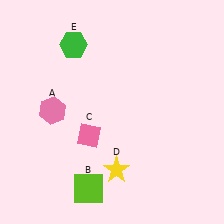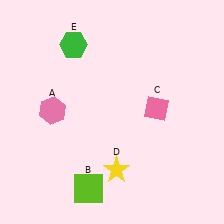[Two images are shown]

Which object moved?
The pink diamond (C) moved right.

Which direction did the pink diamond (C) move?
The pink diamond (C) moved right.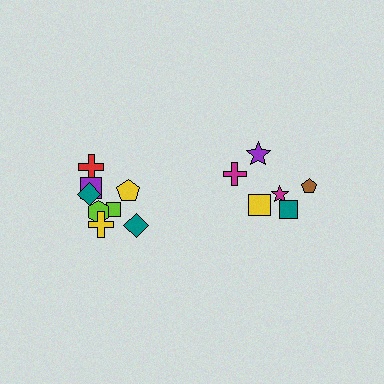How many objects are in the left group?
There are 8 objects.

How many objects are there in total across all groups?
There are 14 objects.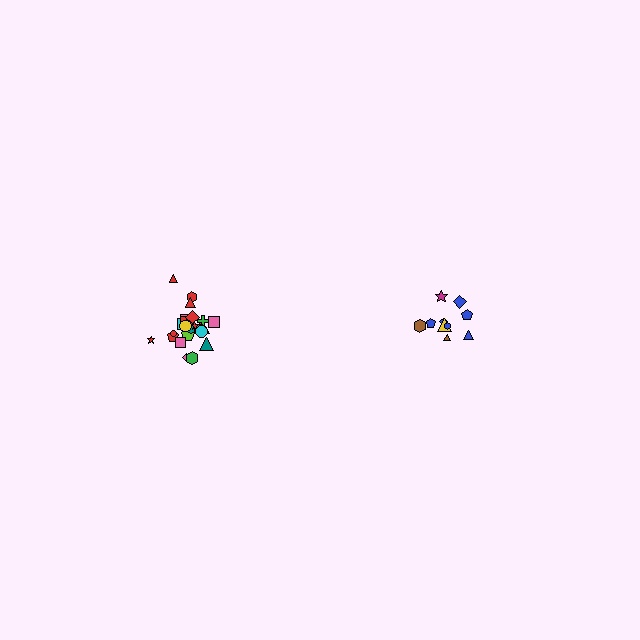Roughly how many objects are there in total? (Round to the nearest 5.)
Roughly 35 objects in total.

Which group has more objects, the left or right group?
The left group.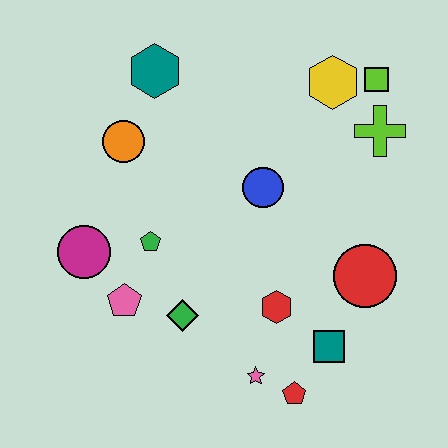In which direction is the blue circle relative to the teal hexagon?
The blue circle is below the teal hexagon.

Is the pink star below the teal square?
Yes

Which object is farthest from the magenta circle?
The lime square is farthest from the magenta circle.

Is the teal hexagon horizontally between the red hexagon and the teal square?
No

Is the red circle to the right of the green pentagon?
Yes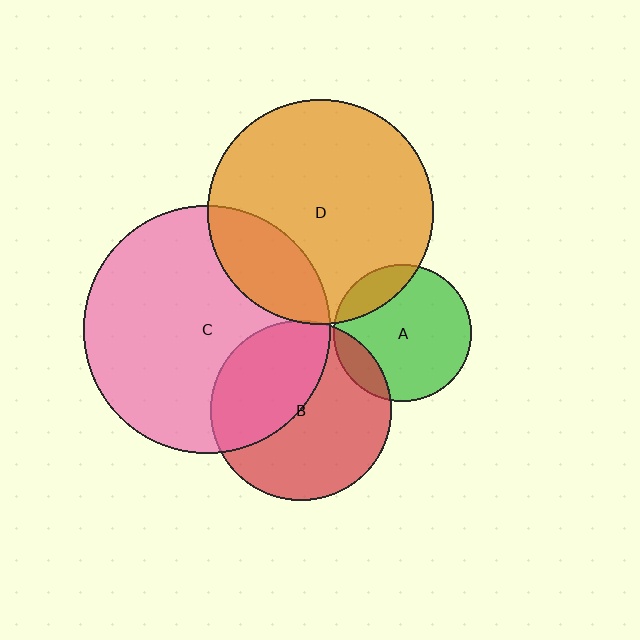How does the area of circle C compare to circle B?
Approximately 1.9 times.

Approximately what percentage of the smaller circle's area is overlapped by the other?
Approximately 15%.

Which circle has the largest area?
Circle C (pink).